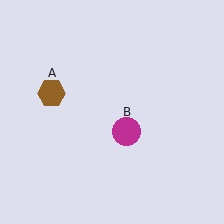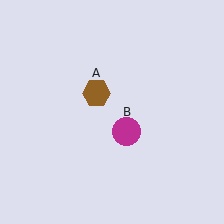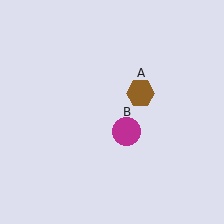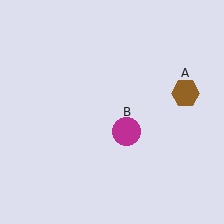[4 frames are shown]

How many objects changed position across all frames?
1 object changed position: brown hexagon (object A).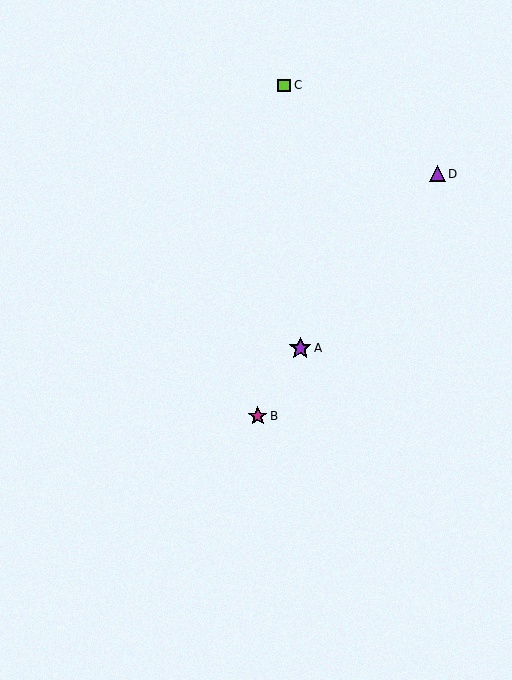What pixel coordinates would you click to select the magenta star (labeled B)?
Click at (258, 416) to select the magenta star B.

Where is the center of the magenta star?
The center of the magenta star is at (258, 416).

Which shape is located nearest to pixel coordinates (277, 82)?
The lime square (labeled C) at (285, 85) is nearest to that location.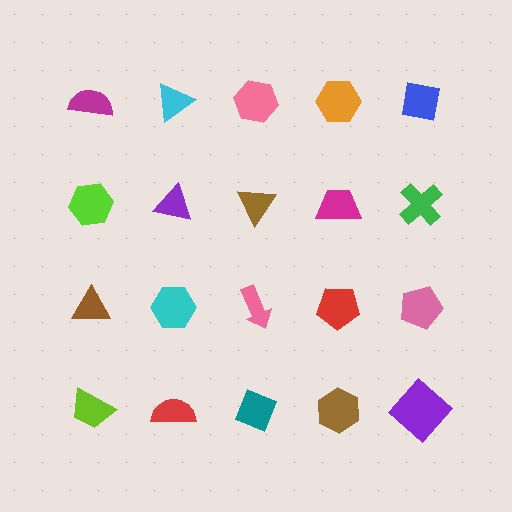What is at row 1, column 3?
A pink hexagon.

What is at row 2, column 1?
A lime hexagon.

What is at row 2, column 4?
A magenta trapezoid.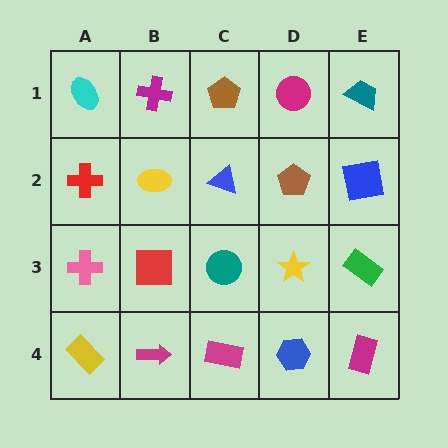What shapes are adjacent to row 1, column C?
A blue triangle (row 2, column C), a magenta cross (row 1, column B), a magenta circle (row 1, column D).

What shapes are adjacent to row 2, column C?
A brown pentagon (row 1, column C), a teal circle (row 3, column C), a yellow ellipse (row 2, column B), a brown pentagon (row 2, column D).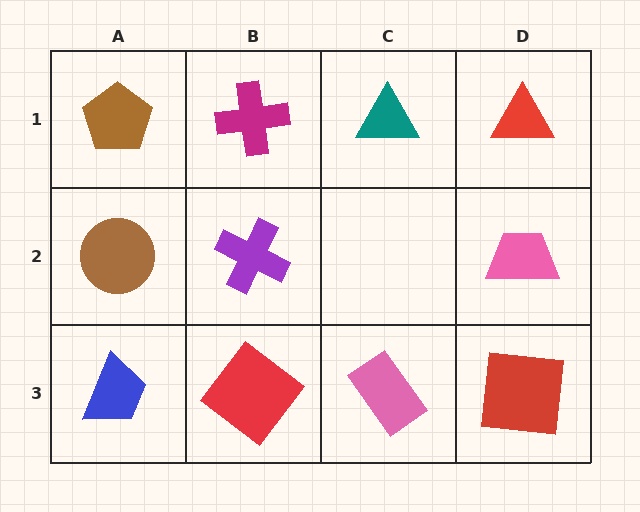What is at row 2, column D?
A pink trapezoid.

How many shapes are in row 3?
4 shapes.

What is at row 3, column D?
A red square.